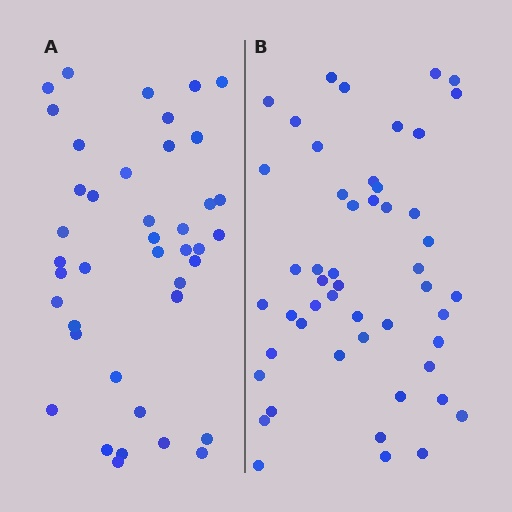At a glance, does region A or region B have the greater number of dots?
Region B (the right region) has more dots.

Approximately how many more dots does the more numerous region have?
Region B has roughly 8 or so more dots than region A.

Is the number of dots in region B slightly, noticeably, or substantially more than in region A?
Region B has only slightly more — the two regions are fairly close. The ratio is roughly 1.2 to 1.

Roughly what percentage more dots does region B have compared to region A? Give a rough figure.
About 20% more.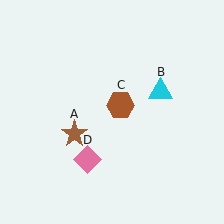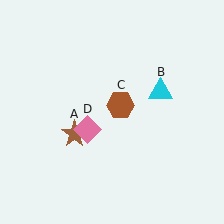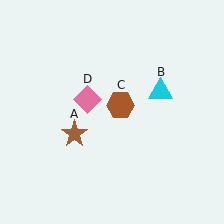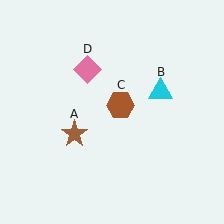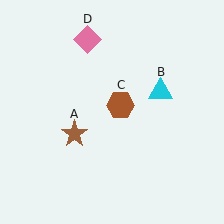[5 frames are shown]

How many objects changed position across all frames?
1 object changed position: pink diamond (object D).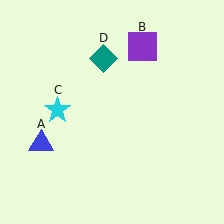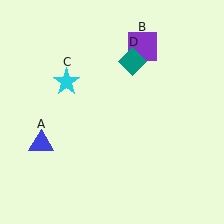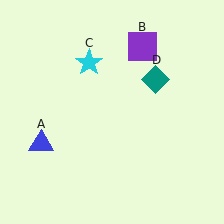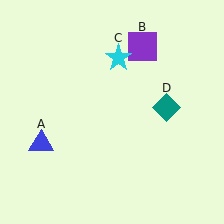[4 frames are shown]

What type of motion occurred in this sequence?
The cyan star (object C), teal diamond (object D) rotated clockwise around the center of the scene.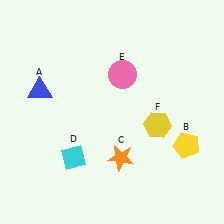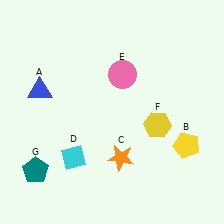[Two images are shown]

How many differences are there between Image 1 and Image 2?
There is 1 difference between the two images.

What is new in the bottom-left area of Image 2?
A teal pentagon (G) was added in the bottom-left area of Image 2.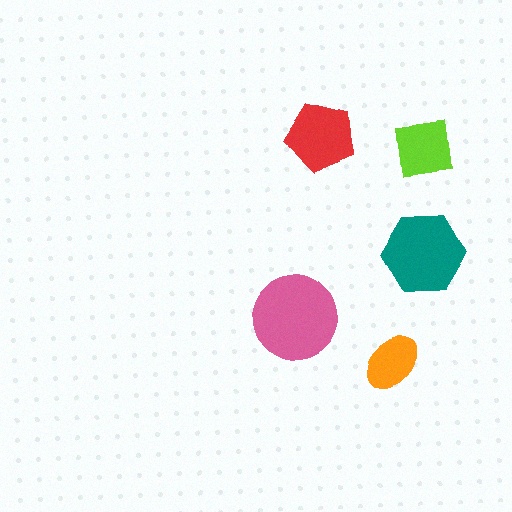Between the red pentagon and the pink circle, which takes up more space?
The pink circle.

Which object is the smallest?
The orange ellipse.